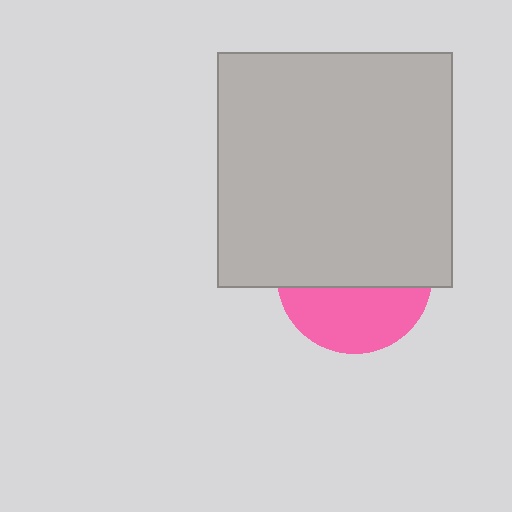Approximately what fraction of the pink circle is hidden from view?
Roughly 59% of the pink circle is hidden behind the light gray square.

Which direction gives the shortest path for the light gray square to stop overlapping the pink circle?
Moving up gives the shortest separation.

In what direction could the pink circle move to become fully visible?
The pink circle could move down. That would shift it out from behind the light gray square entirely.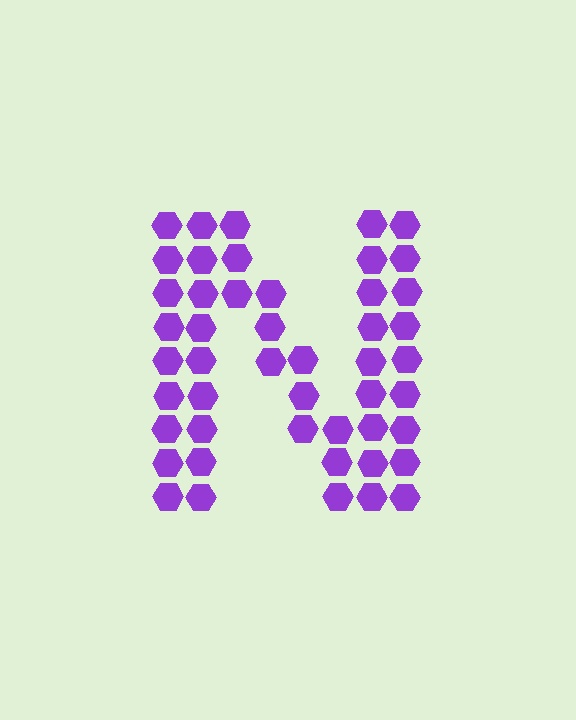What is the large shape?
The large shape is the letter N.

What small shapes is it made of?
It is made of small hexagons.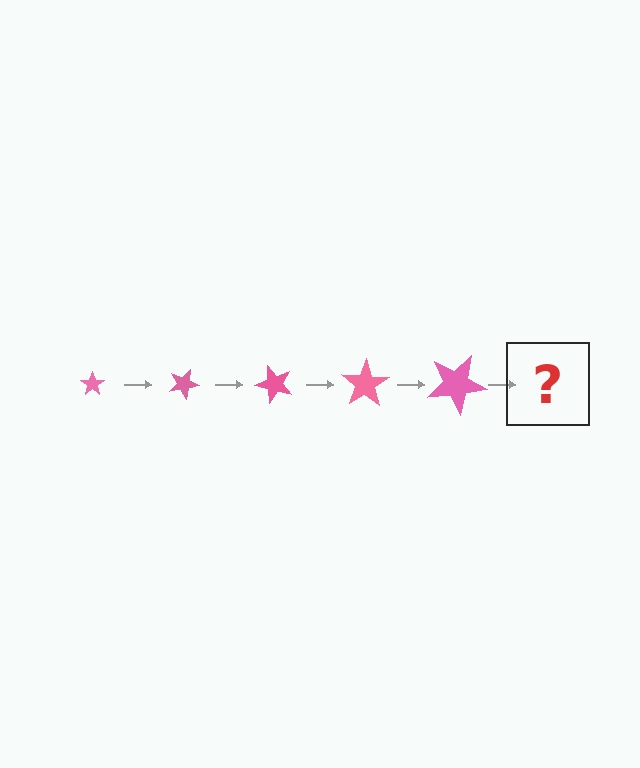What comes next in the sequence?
The next element should be a star, larger than the previous one and rotated 125 degrees from the start.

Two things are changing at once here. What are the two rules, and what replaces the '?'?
The two rules are that the star grows larger each step and it rotates 25 degrees each step. The '?' should be a star, larger than the previous one and rotated 125 degrees from the start.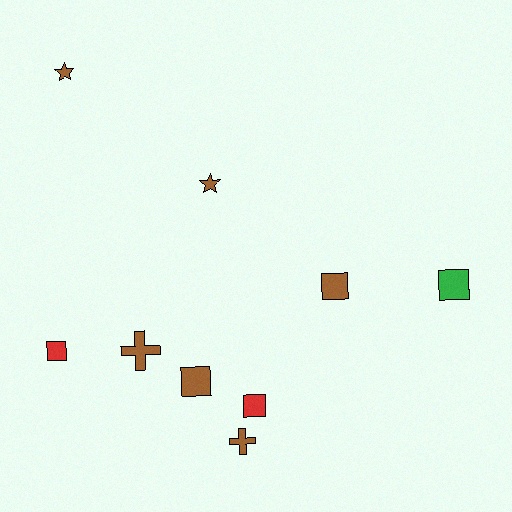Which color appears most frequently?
Brown, with 6 objects.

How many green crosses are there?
There are no green crosses.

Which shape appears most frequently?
Square, with 5 objects.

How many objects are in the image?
There are 9 objects.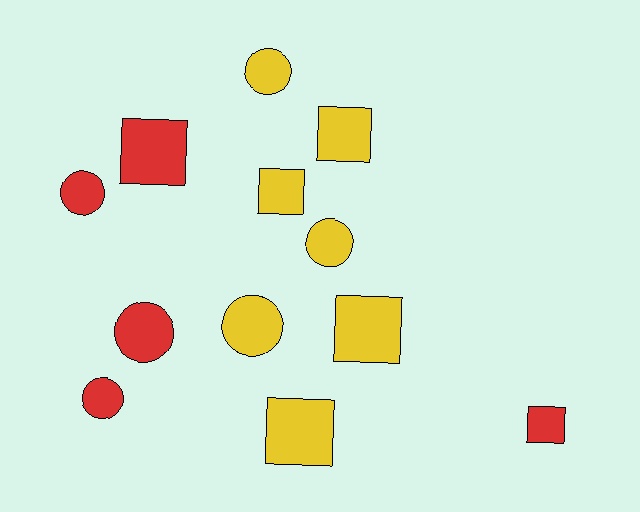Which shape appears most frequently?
Circle, with 6 objects.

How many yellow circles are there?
There are 3 yellow circles.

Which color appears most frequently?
Yellow, with 7 objects.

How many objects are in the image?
There are 12 objects.